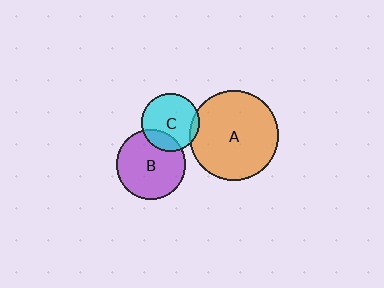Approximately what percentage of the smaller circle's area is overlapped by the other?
Approximately 20%.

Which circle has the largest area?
Circle A (orange).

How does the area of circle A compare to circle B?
Approximately 1.6 times.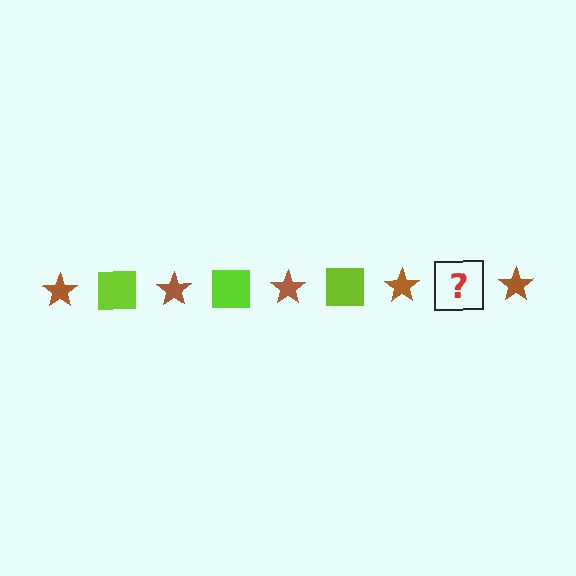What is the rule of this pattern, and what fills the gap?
The rule is that the pattern alternates between brown star and lime square. The gap should be filled with a lime square.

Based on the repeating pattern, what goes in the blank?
The blank should be a lime square.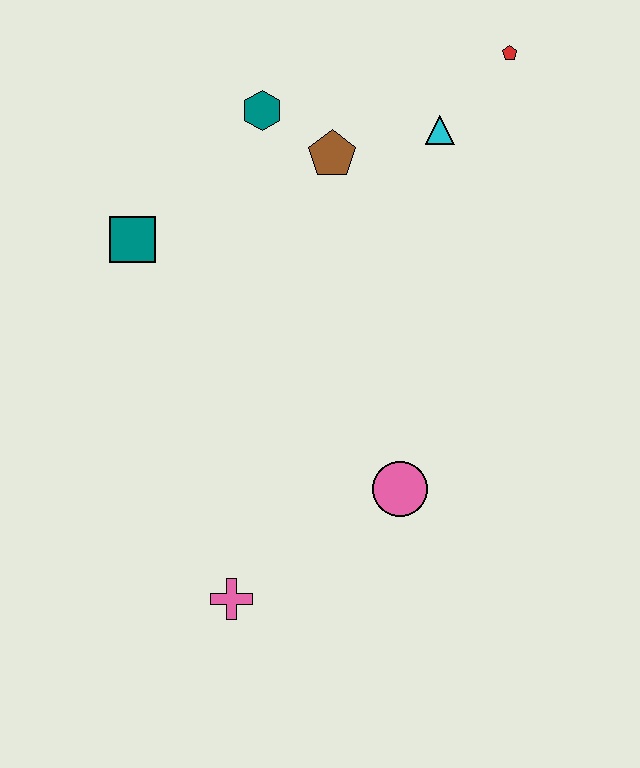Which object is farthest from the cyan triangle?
The pink cross is farthest from the cyan triangle.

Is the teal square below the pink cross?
No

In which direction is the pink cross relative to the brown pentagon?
The pink cross is below the brown pentagon.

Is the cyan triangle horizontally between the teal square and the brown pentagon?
No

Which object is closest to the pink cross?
The pink circle is closest to the pink cross.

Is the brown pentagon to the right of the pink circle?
No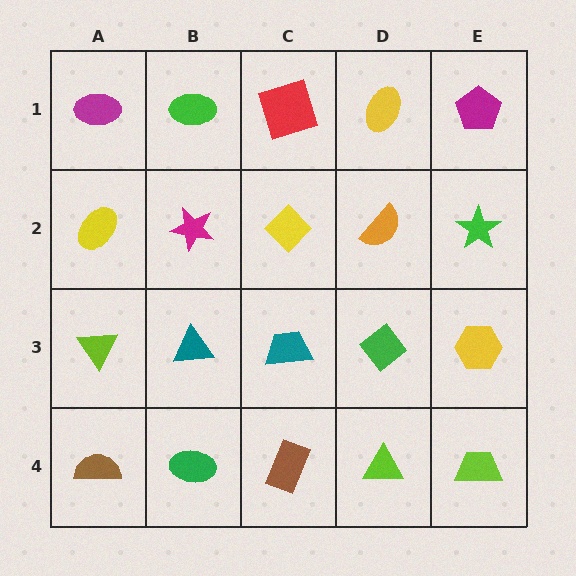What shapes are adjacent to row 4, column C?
A teal trapezoid (row 3, column C), a green ellipse (row 4, column B), a lime triangle (row 4, column D).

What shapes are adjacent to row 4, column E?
A yellow hexagon (row 3, column E), a lime triangle (row 4, column D).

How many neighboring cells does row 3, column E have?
3.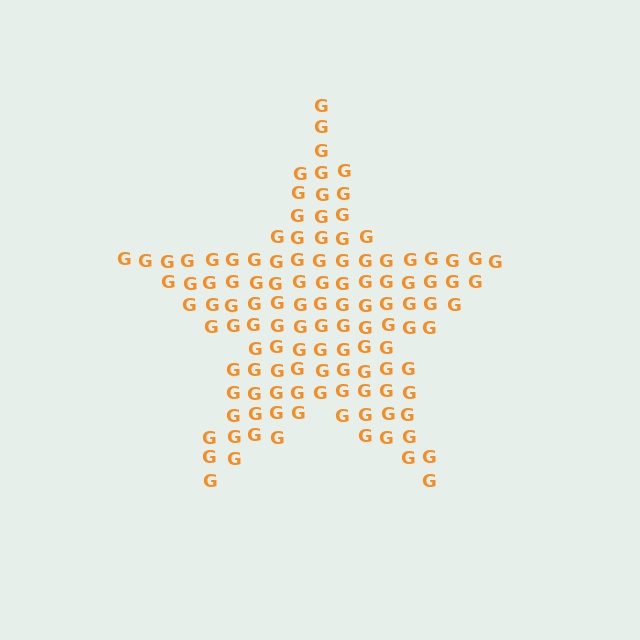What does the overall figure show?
The overall figure shows a star.